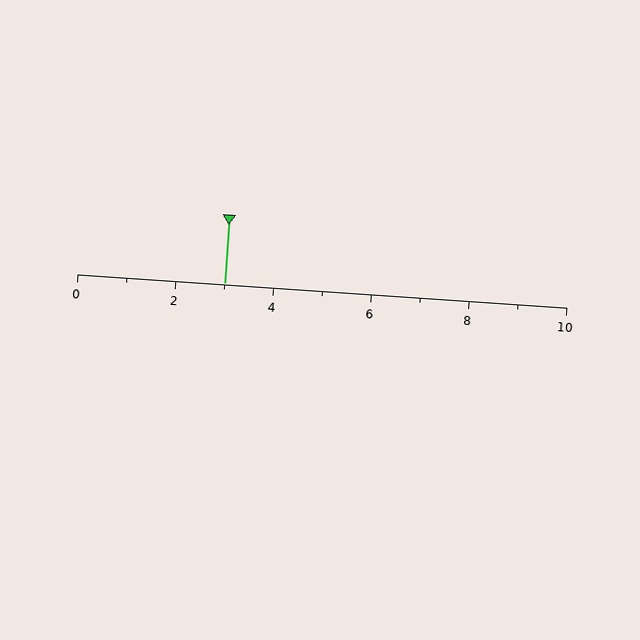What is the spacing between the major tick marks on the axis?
The major ticks are spaced 2 apart.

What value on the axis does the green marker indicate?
The marker indicates approximately 3.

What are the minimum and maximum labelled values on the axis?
The axis runs from 0 to 10.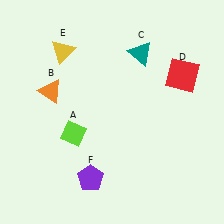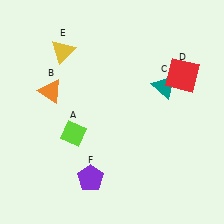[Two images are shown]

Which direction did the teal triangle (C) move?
The teal triangle (C) moved down.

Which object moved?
The teal triangle (C) moved down.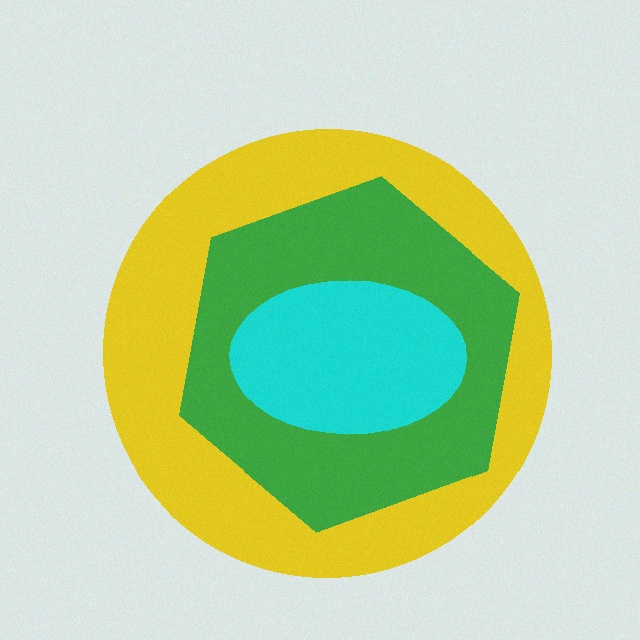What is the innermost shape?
The cyan ellipse.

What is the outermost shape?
The yellow circle.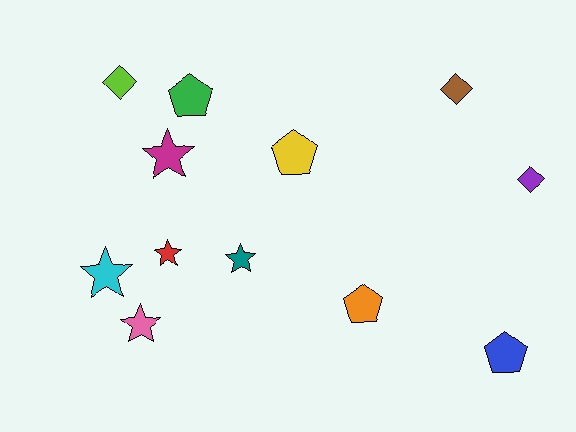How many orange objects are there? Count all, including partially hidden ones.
There is 1 orange object.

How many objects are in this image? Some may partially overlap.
There are 12 objects.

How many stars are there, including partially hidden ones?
There are 5 stars.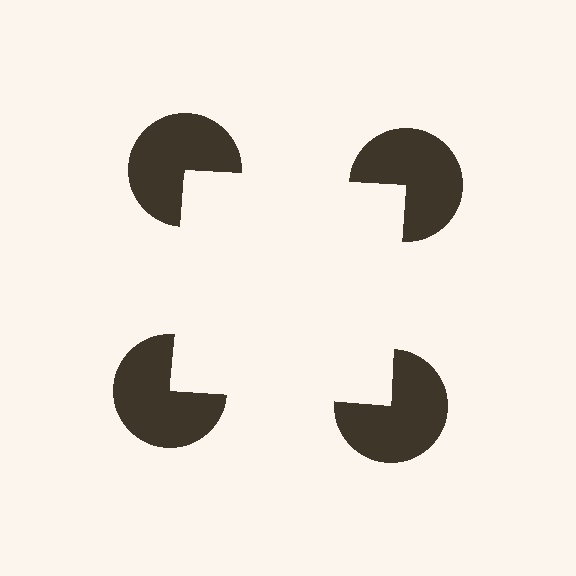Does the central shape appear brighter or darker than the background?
It typically appears slightly brighter than the background, even though no actual brightness change is drawn.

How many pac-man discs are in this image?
There are 4 — one at each vertex of the illusory square.